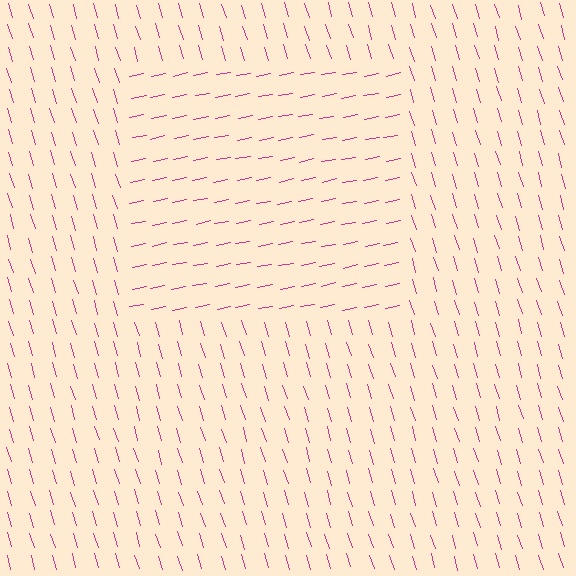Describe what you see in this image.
The image is filled with small magenta line segments. A rectangle region in the image has lines oriented differently from the surrounding lines, creating a visible texture boundary.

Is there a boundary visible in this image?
Yes, there is a texture boundary formed by a change in line orientation.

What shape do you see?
I see a rectangle.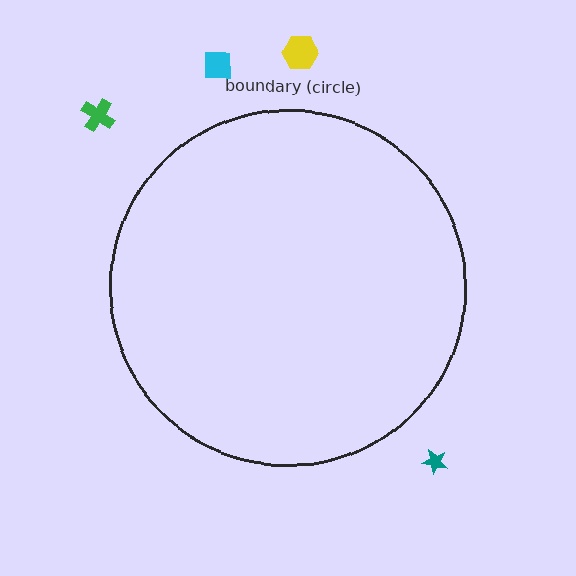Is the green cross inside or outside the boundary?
Outside.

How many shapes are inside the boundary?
0 inside, 4 outside.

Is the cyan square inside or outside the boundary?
Outside.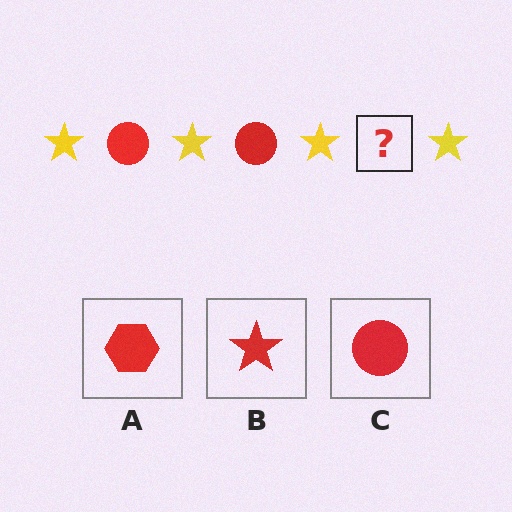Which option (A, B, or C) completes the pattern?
C.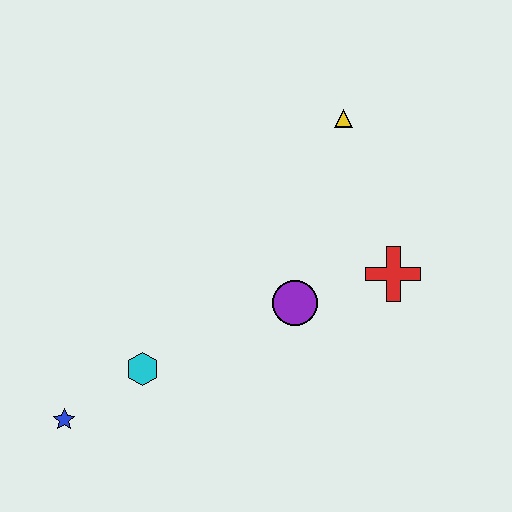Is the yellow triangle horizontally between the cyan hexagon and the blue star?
No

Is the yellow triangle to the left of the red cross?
Yes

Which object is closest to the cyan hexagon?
The blue star is closest to the cyan hexagon.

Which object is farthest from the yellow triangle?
The blue star is farthest from the yellow triangle.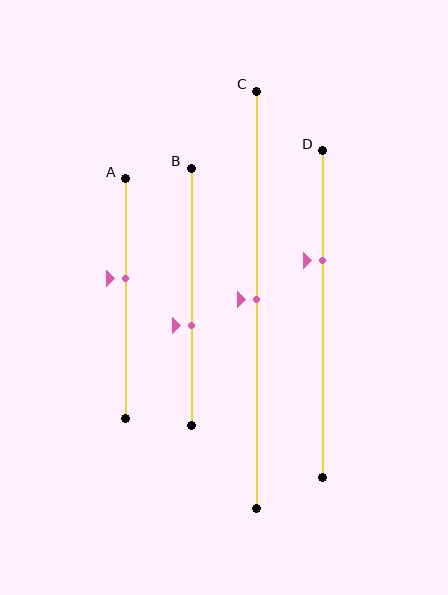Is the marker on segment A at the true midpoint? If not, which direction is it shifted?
No, the marker on segment A is shifted upward by about 8% of the segment length.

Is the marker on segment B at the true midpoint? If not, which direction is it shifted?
No, the marker on segment B is shifted downward by about 11% of the segment length.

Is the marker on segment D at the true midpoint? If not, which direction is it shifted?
No, the marker on segment D is shifted upward by about 16% of the segment length.